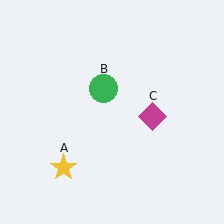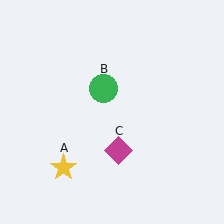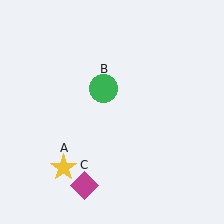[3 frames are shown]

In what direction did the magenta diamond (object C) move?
The magenta diamond (object C) moved down and to the left.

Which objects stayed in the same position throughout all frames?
Yellow star (object A) and green circle (object B) remained stationary.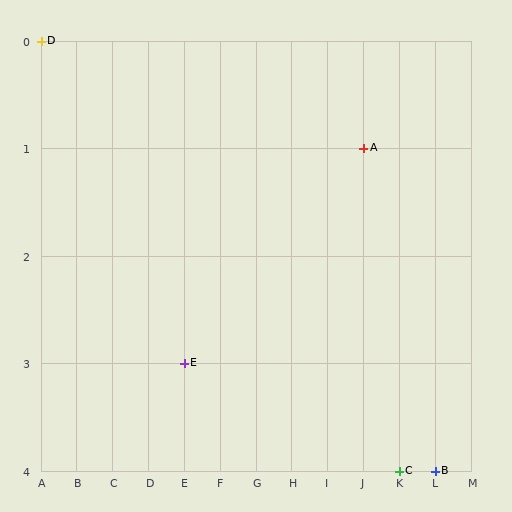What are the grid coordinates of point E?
Point E is at grid coordinates (E, 3).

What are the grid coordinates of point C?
Point C is at grid coordinates (K, 4).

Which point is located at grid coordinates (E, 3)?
Point E is at (E, 3).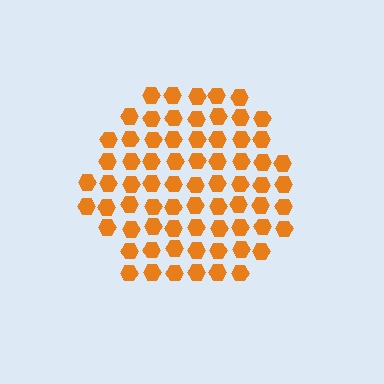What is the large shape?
The large shape is a hexagon.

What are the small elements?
The small elements are hexagons.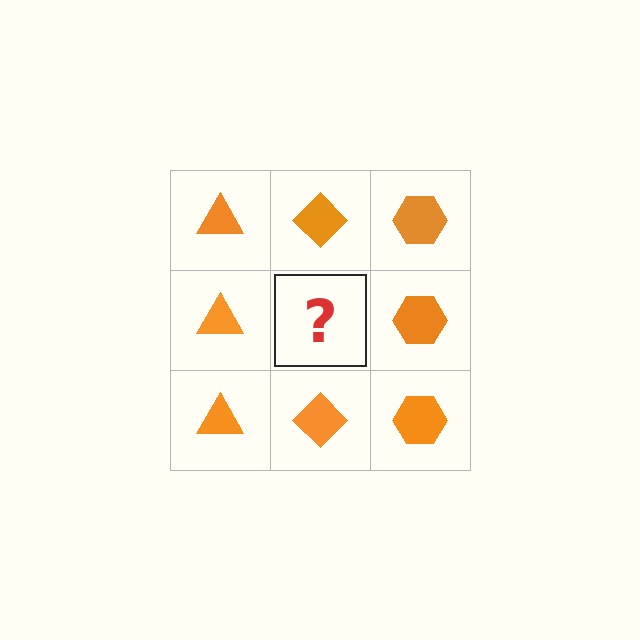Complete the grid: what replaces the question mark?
The question mark should be replaced with an orange diamond.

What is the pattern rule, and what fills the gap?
The rule is that each column has a consistent shape. The gap should be filled with an orange diamond.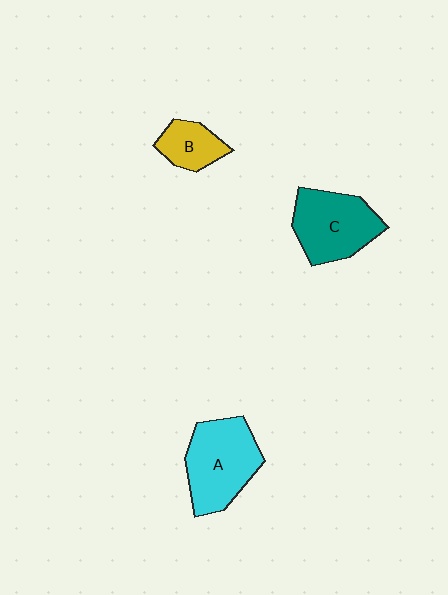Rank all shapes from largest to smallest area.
From largest to smallest: A (cyan), C (teal), B (yellow).